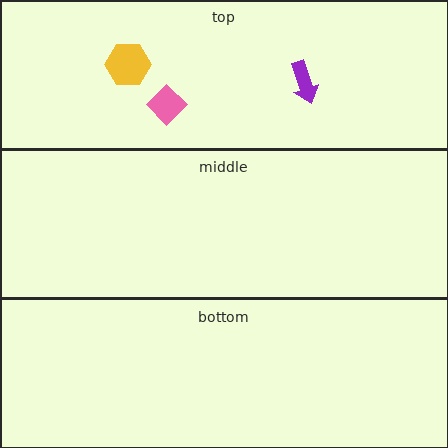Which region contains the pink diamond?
The top region.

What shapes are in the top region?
The purple arrow, the yellow hexagon, the pink diamond.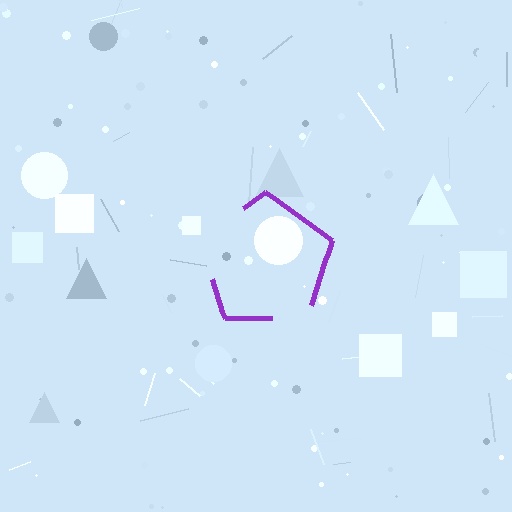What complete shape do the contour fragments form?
The contour fragments form a pentagon.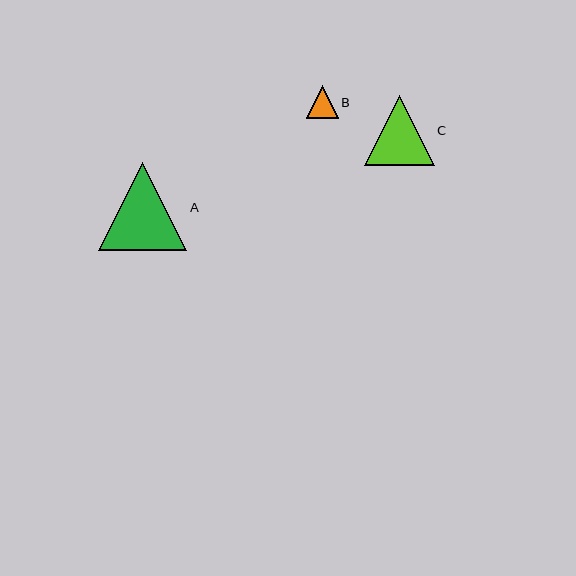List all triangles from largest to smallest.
From largest to smallest: A, C, B.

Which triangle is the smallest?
Triangle B is the smallest with a size of approximately 32 pixels.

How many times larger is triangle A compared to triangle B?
Triangle A is approximately 2.7 times the size of triangle B.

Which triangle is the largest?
Triangle A is the largest with a size of approximately 88 pixels.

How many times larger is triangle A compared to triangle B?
Triangle A is approximately 2.7 times the size of triangle B.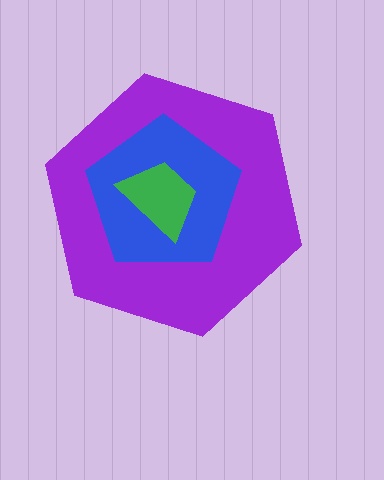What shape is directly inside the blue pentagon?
The green trapezoid.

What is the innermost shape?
The green trapezoid.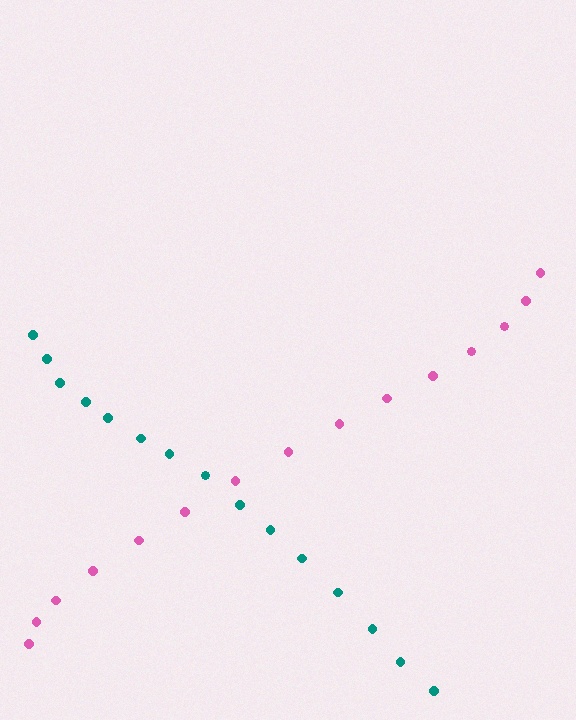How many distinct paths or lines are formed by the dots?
There are 2 distinct paths.